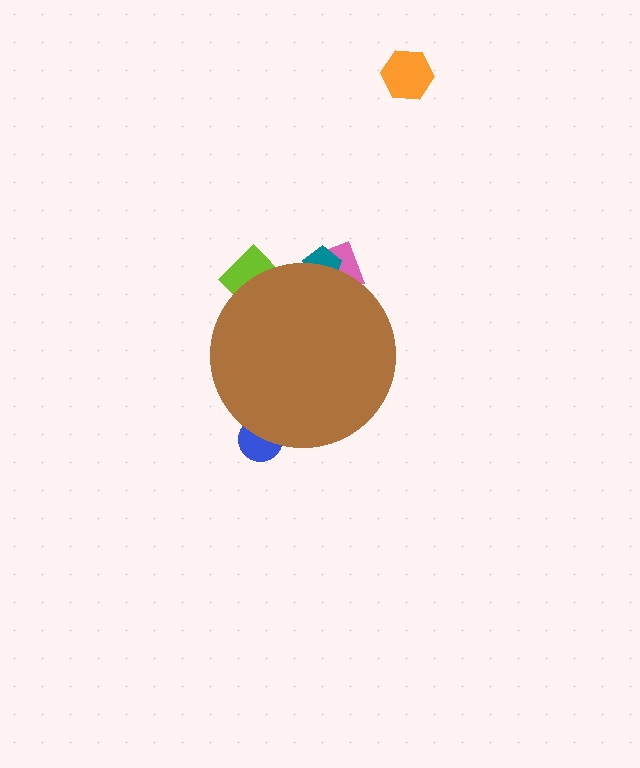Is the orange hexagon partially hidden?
No, the orange hexagon is fully visible.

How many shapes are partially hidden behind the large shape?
4 shapes are partially hidden.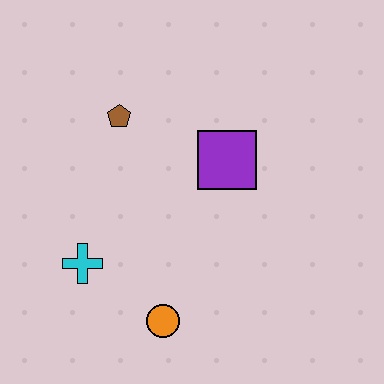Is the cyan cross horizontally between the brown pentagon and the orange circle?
No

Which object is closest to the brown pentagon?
The purple square is closest to the brown pentagon.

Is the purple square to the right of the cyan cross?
Yes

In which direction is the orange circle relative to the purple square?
The orange circle is below the purple square.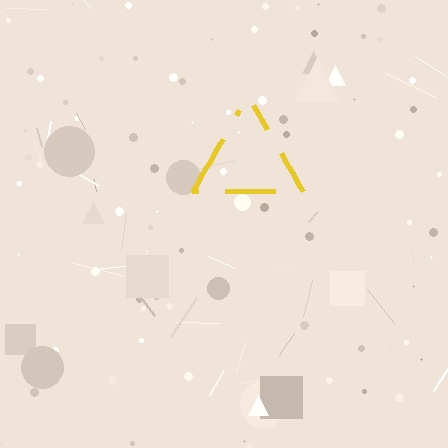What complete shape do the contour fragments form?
The contour fragments form a triangle.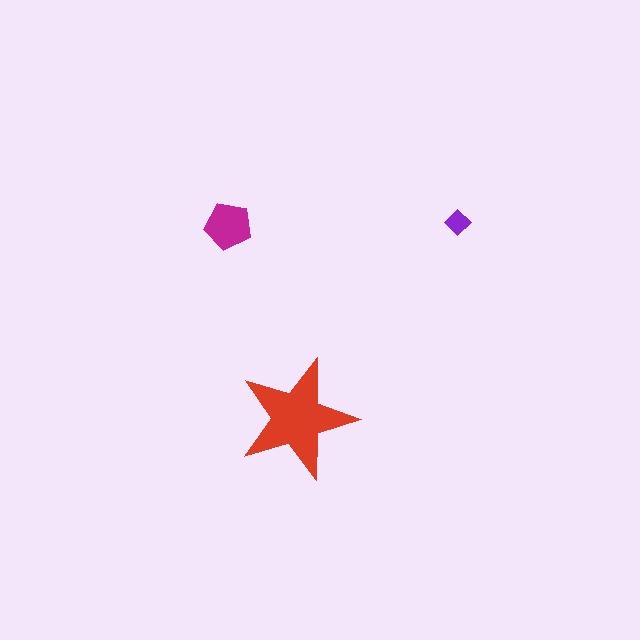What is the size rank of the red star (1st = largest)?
1st.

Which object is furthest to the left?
The magenta pentagon is leftmost.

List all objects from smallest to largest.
The purple diamond, the magenta pentagon, the red star.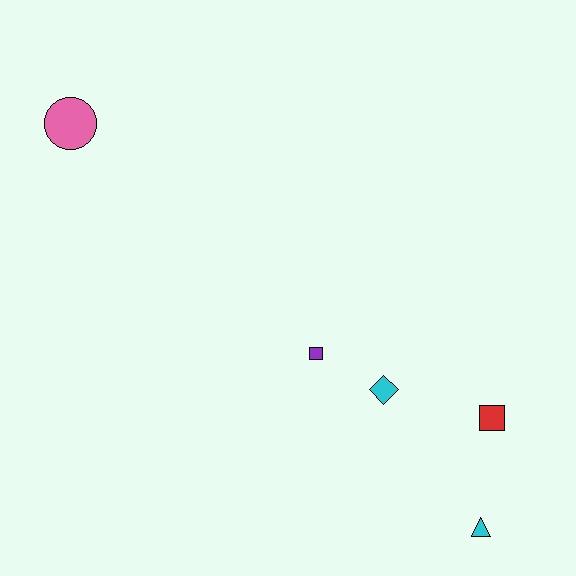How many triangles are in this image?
There is 1 triangle.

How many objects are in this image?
There are 5 objects.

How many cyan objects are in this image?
There are 2 cyan objects.